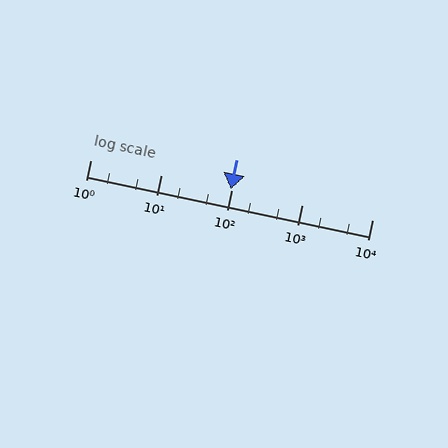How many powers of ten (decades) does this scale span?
The scale spans 4 decades, from 1 to 10000.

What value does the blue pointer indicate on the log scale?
The pointer indicates approximately 99.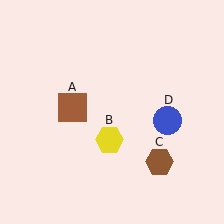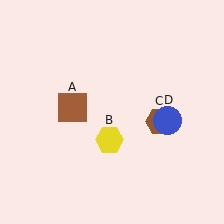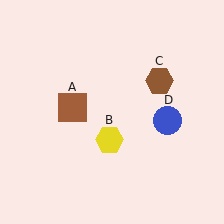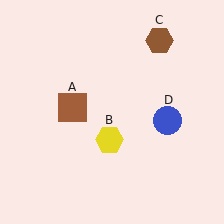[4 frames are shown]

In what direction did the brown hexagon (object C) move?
The brown hexagon (object C) moved up.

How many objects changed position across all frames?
1 object changed position: brown hexagon (object C).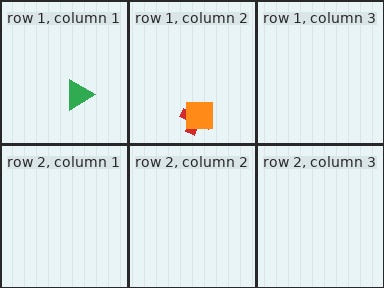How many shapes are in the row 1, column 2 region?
2.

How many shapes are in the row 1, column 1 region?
1.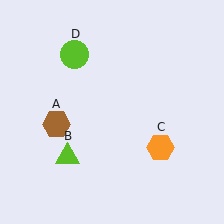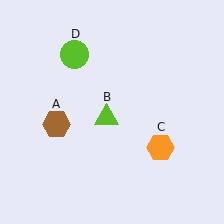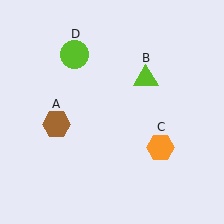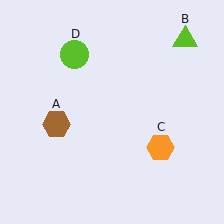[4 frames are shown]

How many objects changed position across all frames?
1 object changed position: lime triangle (object B).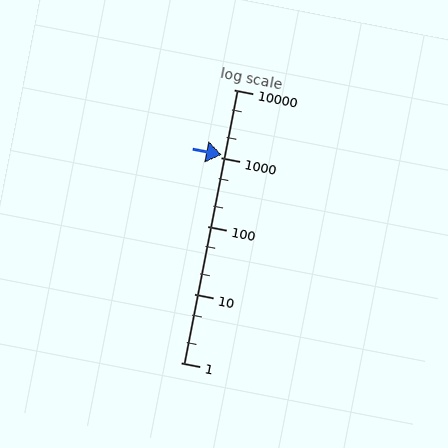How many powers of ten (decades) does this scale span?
The scale spans 4 decades, from 1 to 10000.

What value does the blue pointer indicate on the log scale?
The pointer indicates approximately 1100.